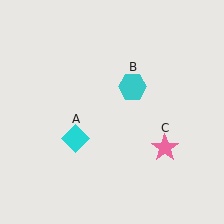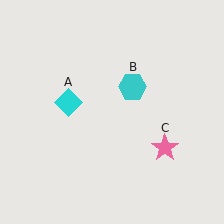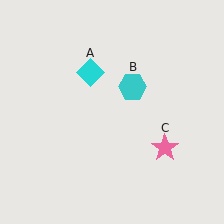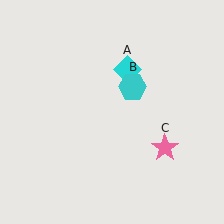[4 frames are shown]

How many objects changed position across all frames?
1 object changed position: cyan diamond (object A).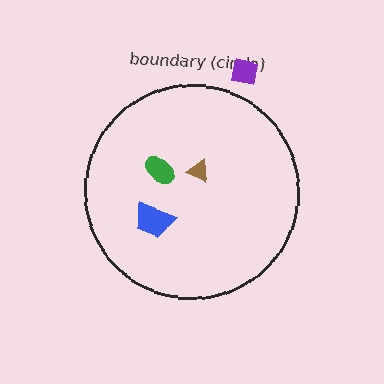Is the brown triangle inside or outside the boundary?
Inside.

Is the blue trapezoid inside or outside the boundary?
Inside.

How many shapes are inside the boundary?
3 inside, 1 outside.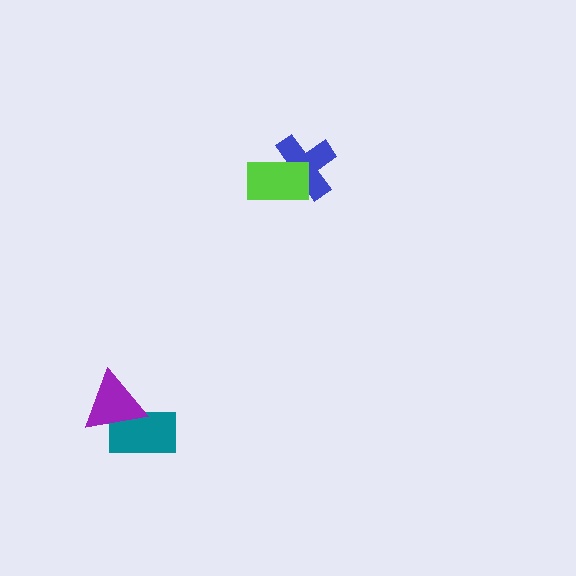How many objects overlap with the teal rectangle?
1 object overlaps with the teal rectangle.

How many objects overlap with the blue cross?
1 object overlaps with the blue cross.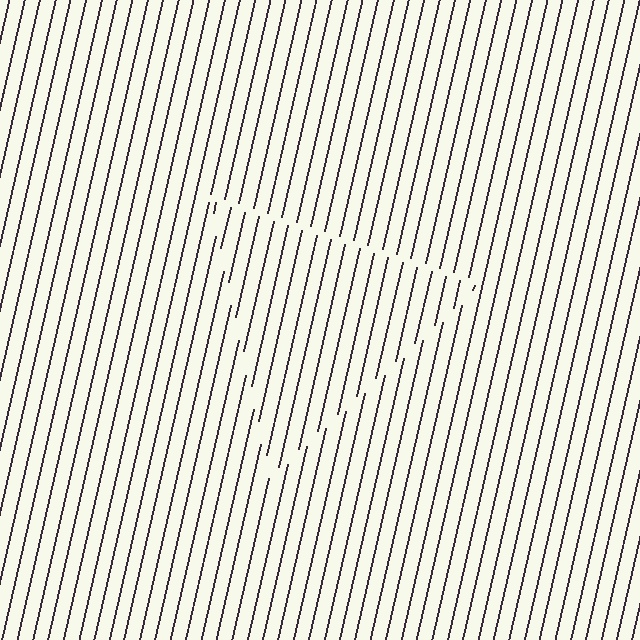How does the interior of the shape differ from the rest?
The interior of the shape contains the same grating, shifted by half a period — the contour is defined by the phase discontinuity where line-ends from the inner and outer gratings abut.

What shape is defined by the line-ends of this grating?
An illusory triangle. The interior of the shape contains the same grating, shifted by half a period — the contour is defined by the phase discontinuity where line-ends from the inner and outer gratings abut.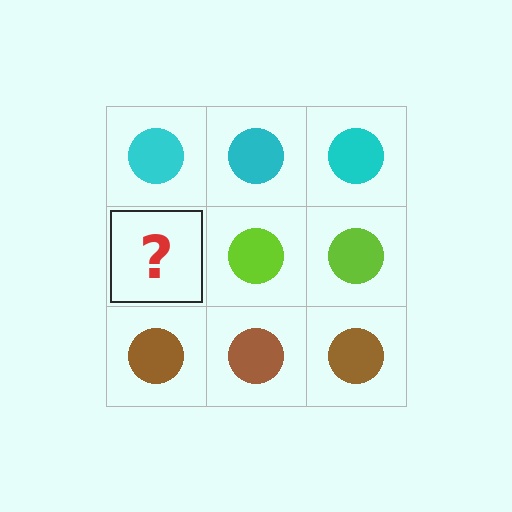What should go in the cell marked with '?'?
The missing cell should contain a lime circle.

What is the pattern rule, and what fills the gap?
The rule is that each row has a consistent color. The gap should be filled with a lime circle.